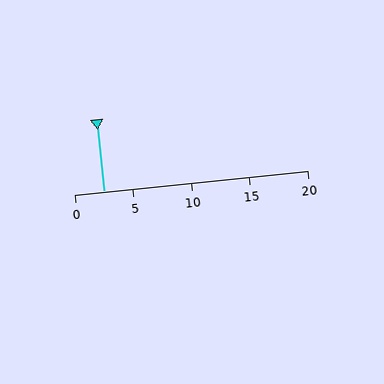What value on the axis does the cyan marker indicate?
The marker indicates approximately 2.5.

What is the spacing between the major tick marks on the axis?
The major ticks are spaced 5 apart.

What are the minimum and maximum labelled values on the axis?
The axis runs from 0 to 20.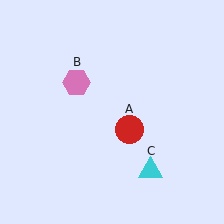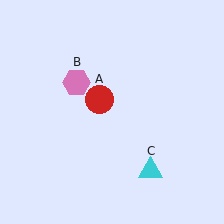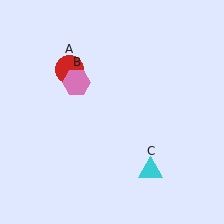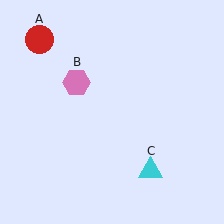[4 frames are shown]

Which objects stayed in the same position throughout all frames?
Pink hexagon (object B) and cyan triangle (object C) remained stationary.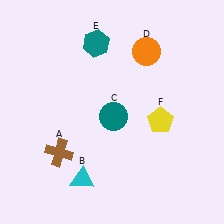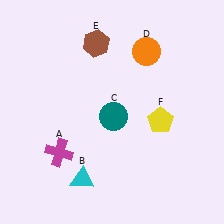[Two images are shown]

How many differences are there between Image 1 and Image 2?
There are 2 differences between the two images.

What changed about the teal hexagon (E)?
In Image 1, E is teal. In Image 2, it changed to brown.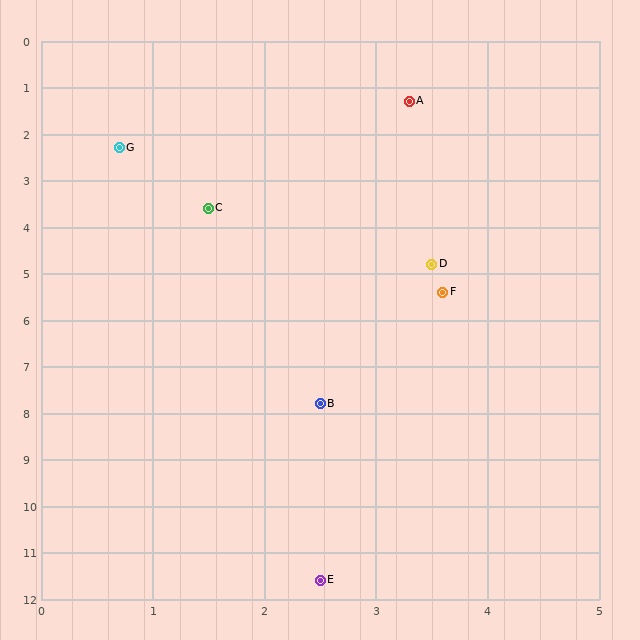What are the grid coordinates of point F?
Point F is at approximately (3.6, 5.4).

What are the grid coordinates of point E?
Point E is at approximately (2.5, 11.6).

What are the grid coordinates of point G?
Point G is at approximately (0.7, 2.3).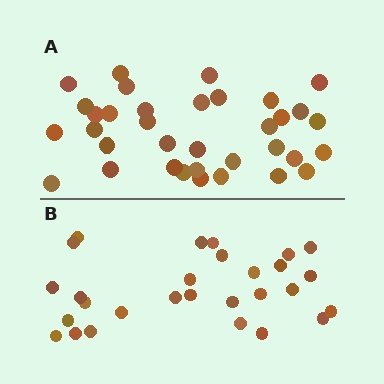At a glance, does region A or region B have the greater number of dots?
Region A (the top region) has more dots.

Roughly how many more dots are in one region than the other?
Region A has roughly 8 or so more dots than region B.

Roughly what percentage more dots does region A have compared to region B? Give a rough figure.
About 25% more.